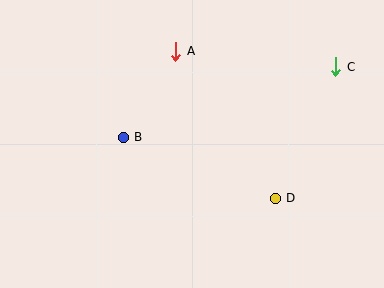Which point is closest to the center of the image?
Point B at (123, 137) is closest to the center.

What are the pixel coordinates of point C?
Point C is at (336, 67).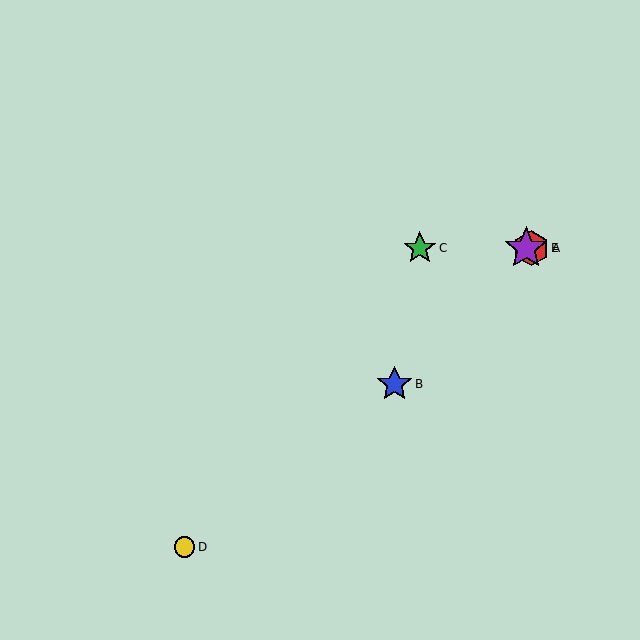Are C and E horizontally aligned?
Yes, both are at y≈248.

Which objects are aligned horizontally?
Objects A, C, E are aligned horizontally.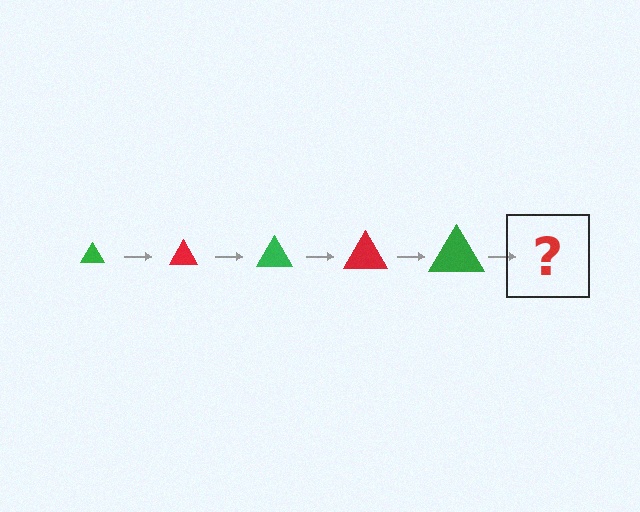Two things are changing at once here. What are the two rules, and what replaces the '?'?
The two rules are that the triangle grows larger each step and the color cycles through green and red. The '?' should be a red triangle, larger than the previous one.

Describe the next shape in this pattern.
It should be a red triangle, larger than the previous one.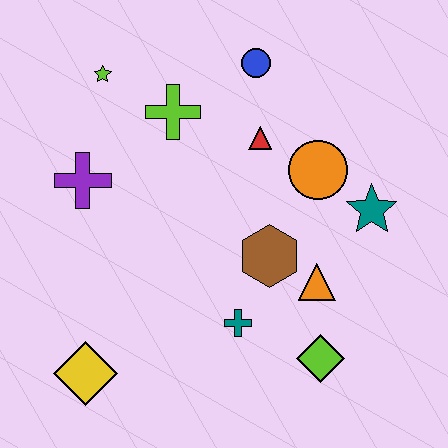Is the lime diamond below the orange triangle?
Yes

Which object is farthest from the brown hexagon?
The lime star is farthest from the brown hexagon.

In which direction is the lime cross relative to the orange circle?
The lime cross is to the left of the orange circle.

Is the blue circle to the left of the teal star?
Yes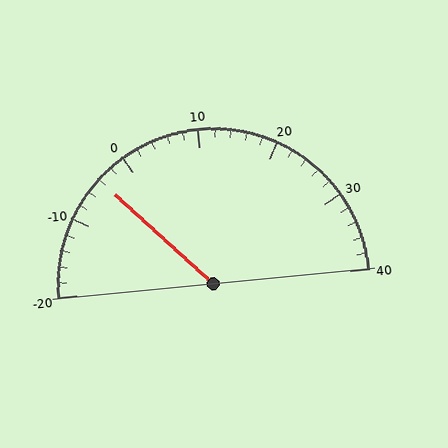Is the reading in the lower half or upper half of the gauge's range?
The reading is in the lower half of the range (-20 to 40).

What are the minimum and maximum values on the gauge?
The gauge ranges from -20 to 40.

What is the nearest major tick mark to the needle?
The nearest major tick mark is 0.